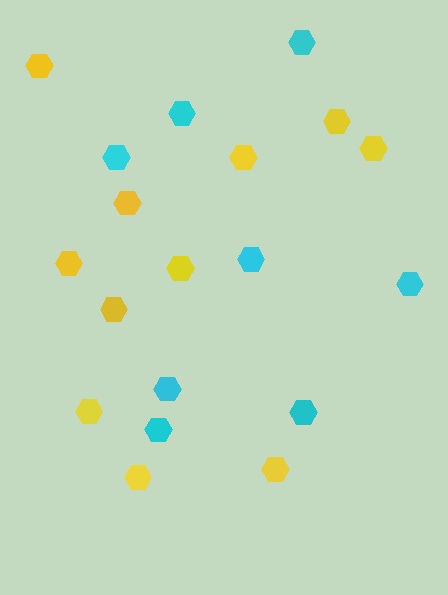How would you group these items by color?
There are 2 groups: one group of yellow hexagons (11) and one group of cyan hexagons (8).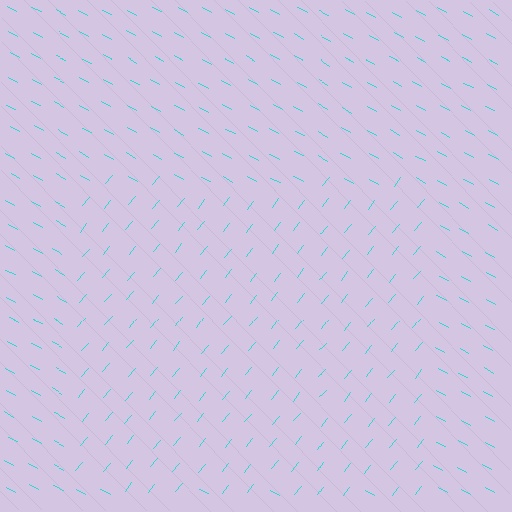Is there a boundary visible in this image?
Yes, there is a texture boundary formed by a change in line orientation.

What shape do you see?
I see a rectangle.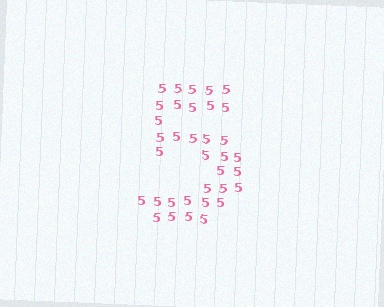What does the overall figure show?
The overall figure shows the digit 5.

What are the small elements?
The small elements are digit 5's.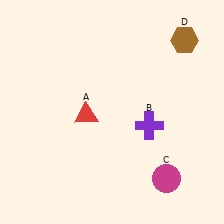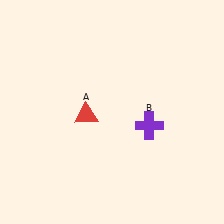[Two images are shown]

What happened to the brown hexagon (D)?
The brown hexagon (D) was removed in Image 2. It was in the top-right area of Image 1.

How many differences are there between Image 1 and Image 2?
There are 2 differences between the two images.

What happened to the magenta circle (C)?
The magenta circle (C) was removed in Image 2. It was in the bottom-right area of Image 1.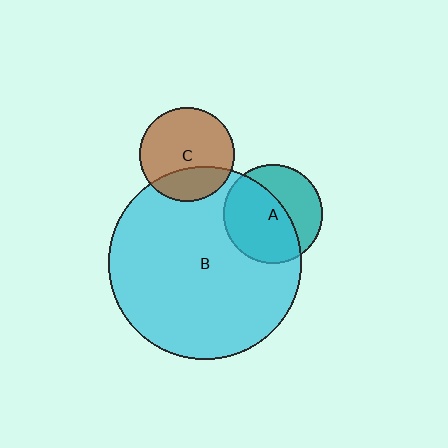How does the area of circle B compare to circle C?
Approximately 4.2 times.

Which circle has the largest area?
Circle B (cyan).